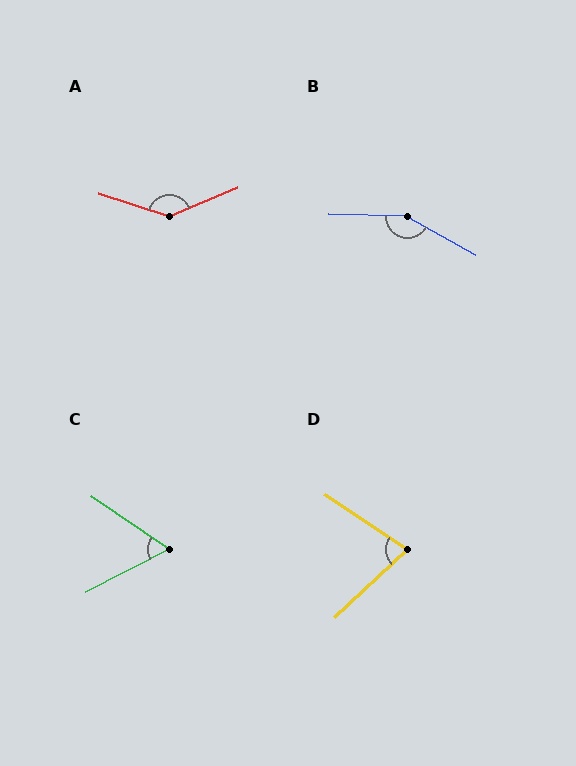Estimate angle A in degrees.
Approximately 139 degrees.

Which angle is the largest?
B, at approximately 153 degrees.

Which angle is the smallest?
C, at approximately 62 degrees.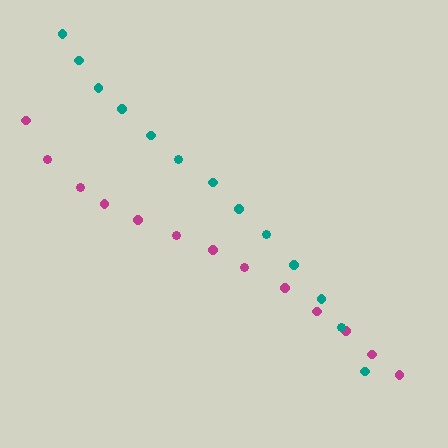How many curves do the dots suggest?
There are 2 distinct paths.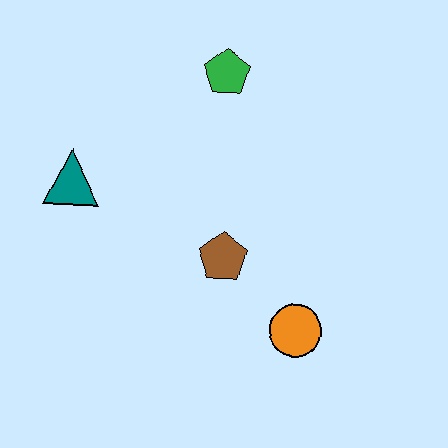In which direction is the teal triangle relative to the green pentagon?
The teal triangle is to the left of the green pentagon.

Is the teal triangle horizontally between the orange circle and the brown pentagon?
No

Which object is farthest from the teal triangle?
The orange circle is farthest from the teal triangle.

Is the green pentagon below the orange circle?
No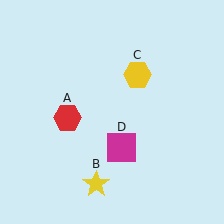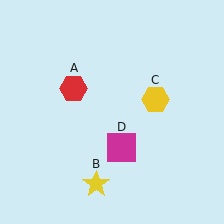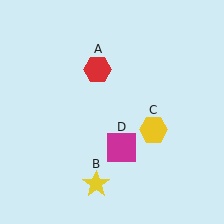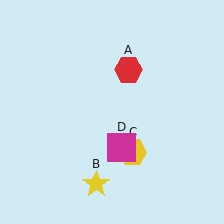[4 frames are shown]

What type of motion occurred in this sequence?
The red hexagon (object A), yellow hexagon (object C) rotated clockwise around the center of the scene.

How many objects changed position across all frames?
2 objects changed position: red hexagon (object A), yellow hexagon (object C).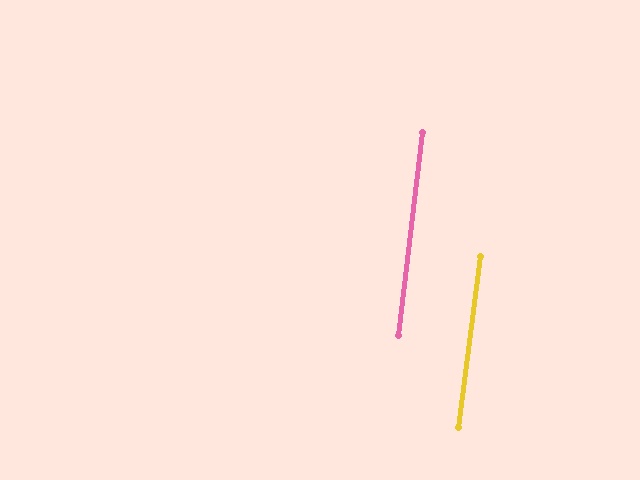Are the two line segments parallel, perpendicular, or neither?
Parallel — their directions differ by only 0.6°.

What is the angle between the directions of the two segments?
Approximately 1 degree.